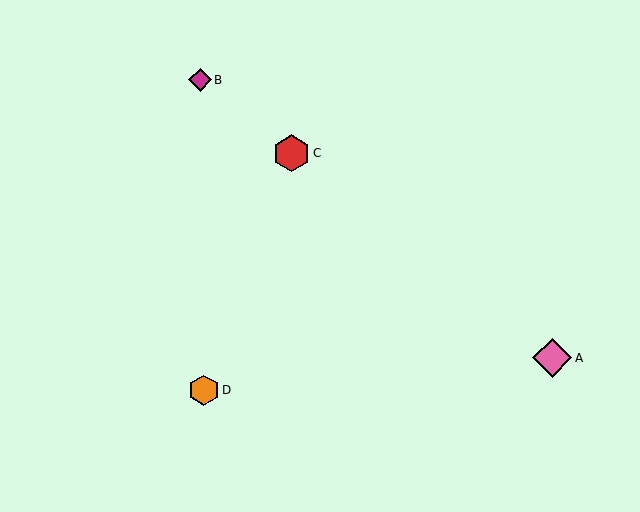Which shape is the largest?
The pink diamond (labeled A) is the largest.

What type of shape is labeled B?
Shape B is a magenta diamond.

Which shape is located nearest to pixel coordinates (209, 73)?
The magenta diamond (labeled B) at (200, 80) is nearest to that location.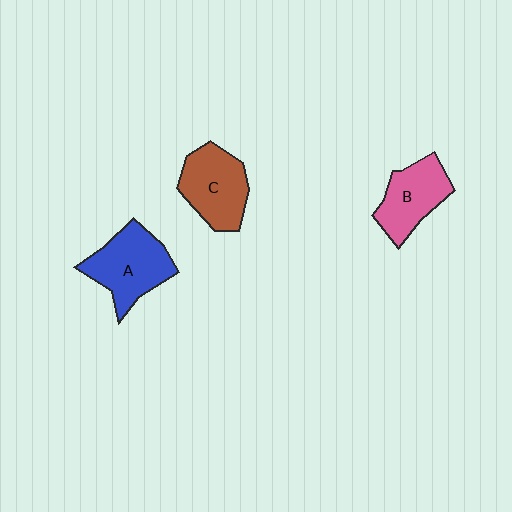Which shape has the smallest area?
Shape B (pink).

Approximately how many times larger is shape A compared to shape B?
Approximately 1.2 times.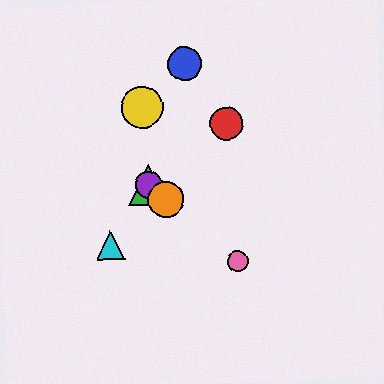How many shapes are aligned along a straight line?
4 shapes (the green triangle, the purple circle, the orange circle, the pink circle) are aligned along a straight line.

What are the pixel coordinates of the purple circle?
The purple circle is at (149, 185).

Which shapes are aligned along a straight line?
The green triangle, the purple circle, the orange circle, the pink circle are aligned along a straight line.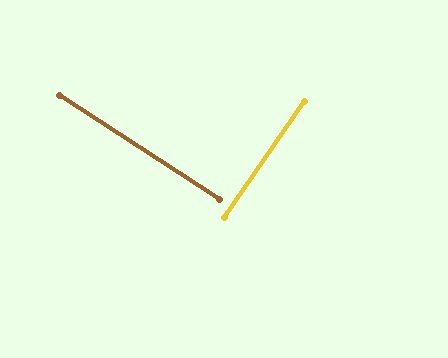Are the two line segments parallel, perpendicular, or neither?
Perpendicular — they meet at approximately 88°.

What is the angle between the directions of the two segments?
Approximately 88 degrees.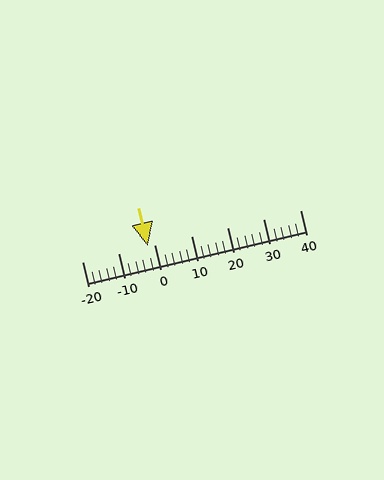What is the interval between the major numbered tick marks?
The major tick marks are spaced 10 units apart.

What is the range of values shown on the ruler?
The ruler shows values from -20 to 40.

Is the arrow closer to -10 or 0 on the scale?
The arrow is closer to 0.